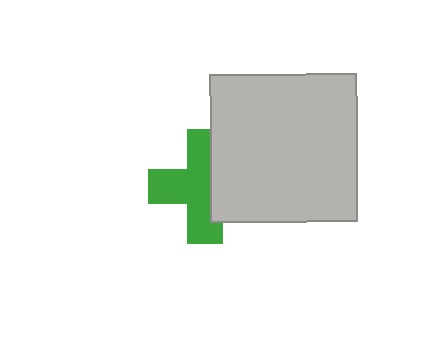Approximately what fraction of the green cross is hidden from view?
Roughly 39% of the green cross is hidden behind the light gray square.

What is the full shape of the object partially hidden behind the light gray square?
The partially hidden object is a green cross.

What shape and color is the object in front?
The object in front is a light gray square.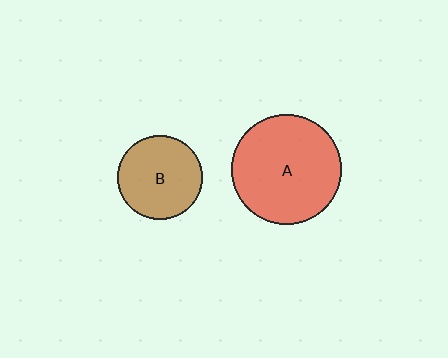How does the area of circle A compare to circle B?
Approximately 1.7 times.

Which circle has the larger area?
Circle A (red).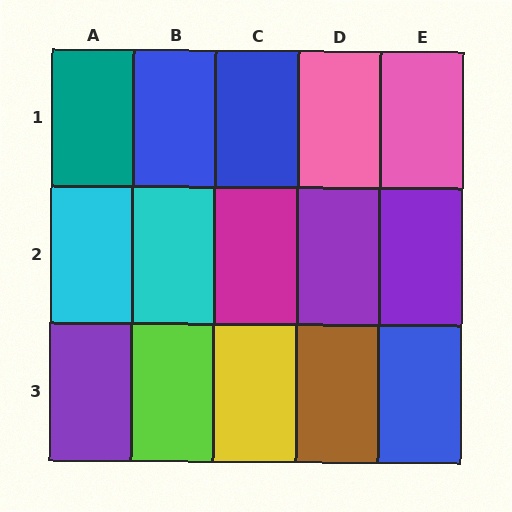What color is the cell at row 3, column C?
Yellow.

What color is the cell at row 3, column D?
Brown.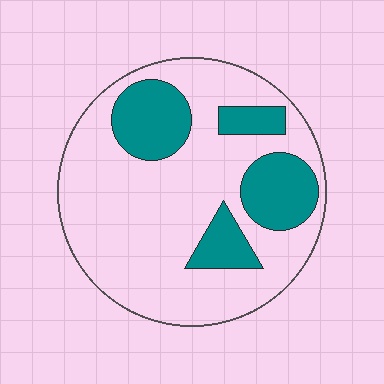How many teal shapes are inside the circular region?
4.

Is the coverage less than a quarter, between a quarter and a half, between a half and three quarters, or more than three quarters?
Between a quarter and a half.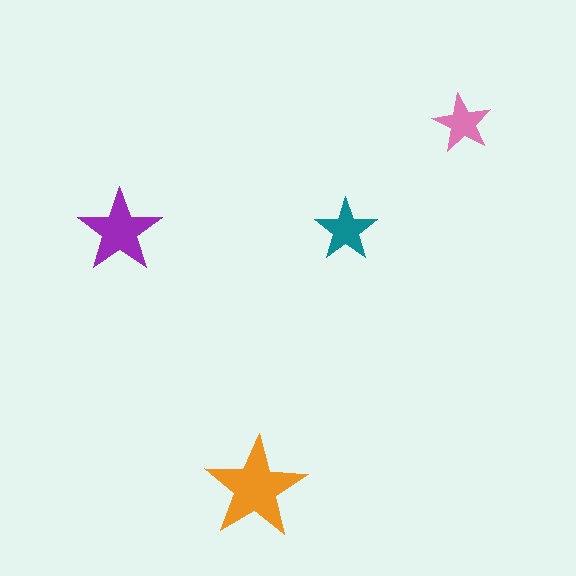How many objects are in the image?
There are 4 objects in the image.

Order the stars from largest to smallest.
the orange one, the purple one, the teal one, the pink one.